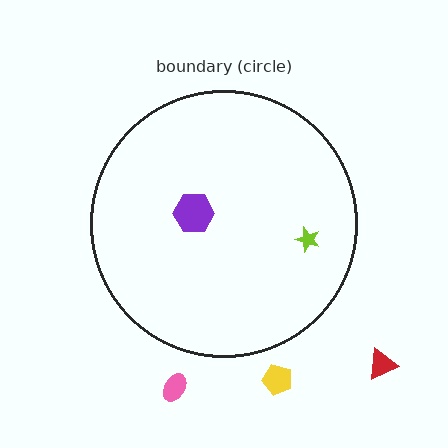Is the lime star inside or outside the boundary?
Inside.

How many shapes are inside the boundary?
2 inside, 3 outside.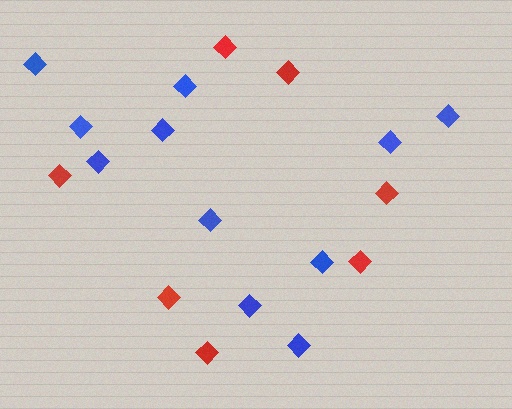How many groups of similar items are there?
There are 2 groups: one group of red diamonds (7) and one group of blue diamonds (11).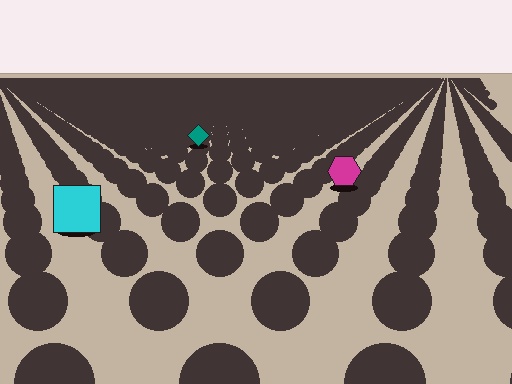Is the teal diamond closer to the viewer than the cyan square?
No. The cyan square is closer — you can tell from the texture gradient: the ground texture is coarser near it.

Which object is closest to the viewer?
The cyan square is closest. The texture marks near it are larger and more spread out.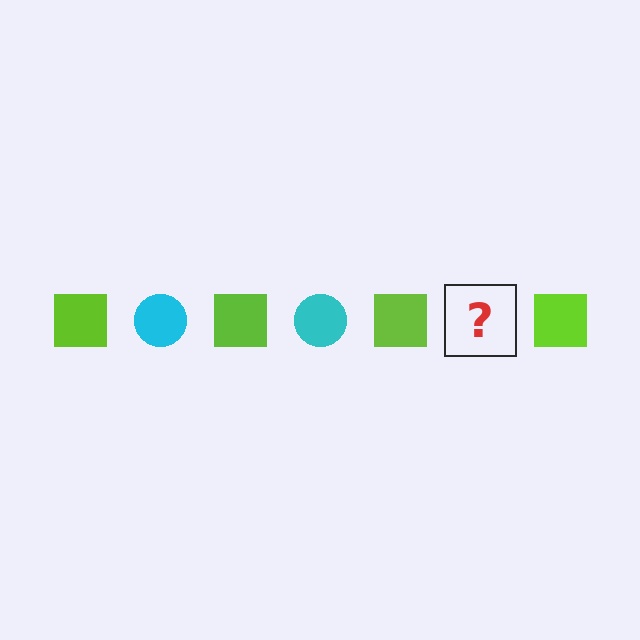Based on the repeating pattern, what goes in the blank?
The blank should be a cyan circle.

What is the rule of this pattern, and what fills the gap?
The rule is that the pattern alternates between lime square and cyan circle. The gap should be filled with a cyan circle.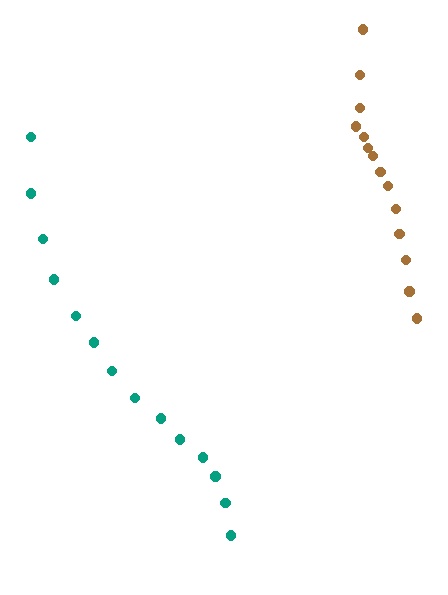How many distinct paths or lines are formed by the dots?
There are 2 distinct paths.